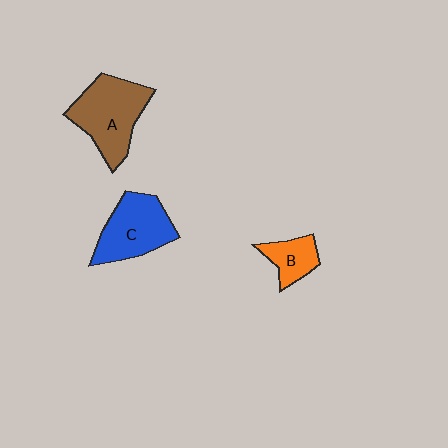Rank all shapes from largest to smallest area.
From largest to smallest: A (brown), C (blue), B (orange).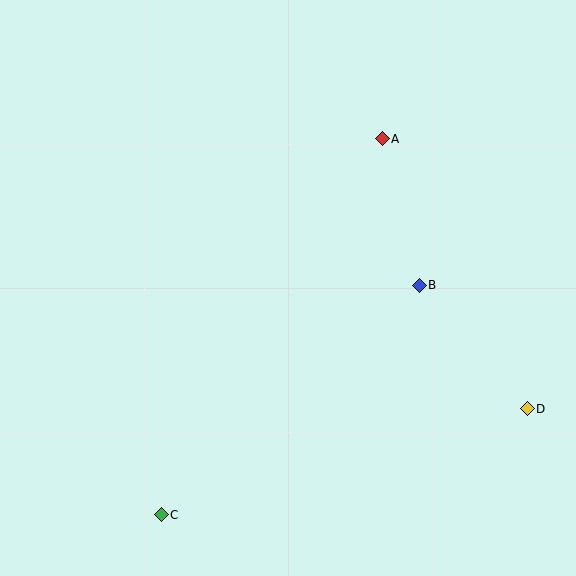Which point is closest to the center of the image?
Point B at (419, 285) is closest to the center.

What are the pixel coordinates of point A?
Point A is at (382, 139).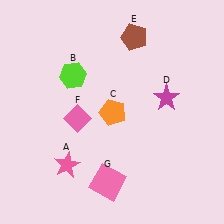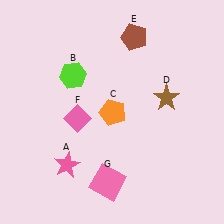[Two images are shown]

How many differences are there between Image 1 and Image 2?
There is 1 difference between the two images.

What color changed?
The star (D) changed from magenta in Image 1 to brown in Image 2.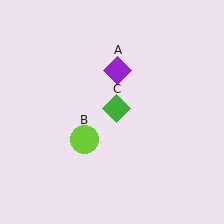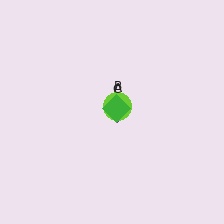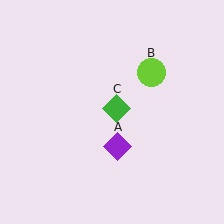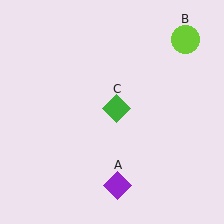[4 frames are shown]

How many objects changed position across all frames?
2 objects changed position: purple diamond (object A), lime circle (object B).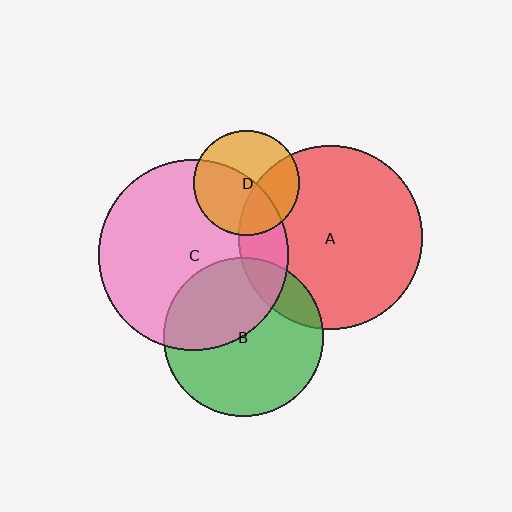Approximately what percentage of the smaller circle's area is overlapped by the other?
Approximately 15%.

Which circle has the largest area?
Circle C (pink).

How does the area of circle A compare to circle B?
Approximately 1.3 times.